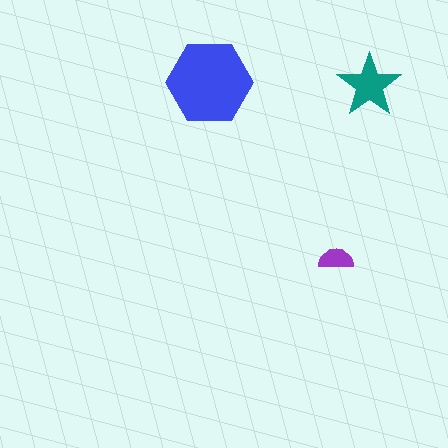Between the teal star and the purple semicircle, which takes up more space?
The teal star.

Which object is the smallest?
The purple semicircle.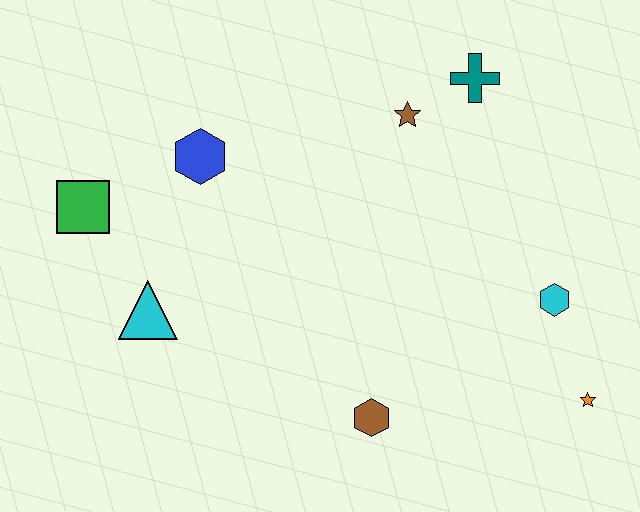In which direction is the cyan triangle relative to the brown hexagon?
The cyan triangle is to the left of the brown hexagon.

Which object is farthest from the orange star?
The green square is farthest from the orange star.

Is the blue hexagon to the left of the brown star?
Yes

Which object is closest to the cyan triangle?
The green square is closest to the cyan triangle.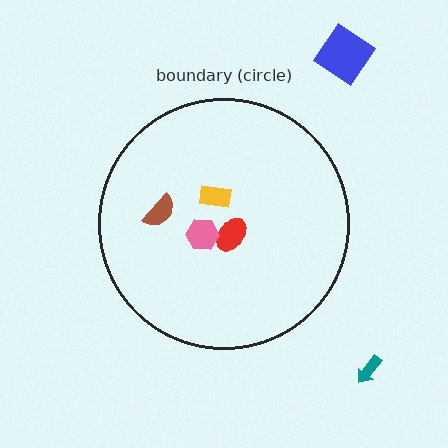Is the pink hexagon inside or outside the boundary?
Inside.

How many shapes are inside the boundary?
4 inside, 2 outside.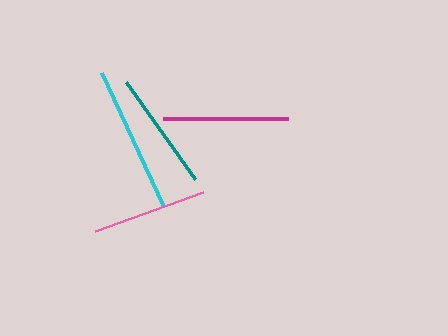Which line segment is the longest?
The cyan line is the longest at approximately 148 pixels.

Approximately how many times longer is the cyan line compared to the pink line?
The cyan line is approximately 1.3 times the length of the pink line.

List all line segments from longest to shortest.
From longest to shortest: cyan, magenta, teal, pink.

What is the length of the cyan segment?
The cyan segment is approximately 148 pixels long.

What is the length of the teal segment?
The teal segment is approximately 118 pixels long.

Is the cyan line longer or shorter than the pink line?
The cyan line is longer than the pink line.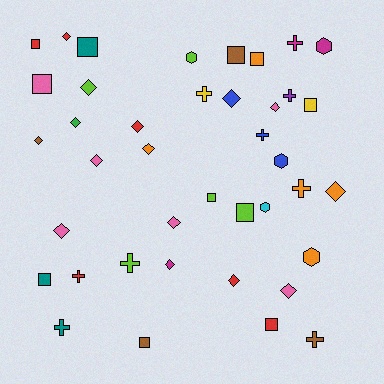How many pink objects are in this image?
There are 6 pink objects.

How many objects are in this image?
There are 40 objects.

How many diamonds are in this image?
There are 15 diamonds.